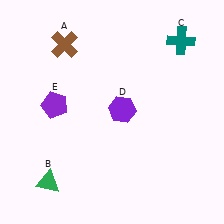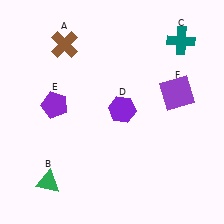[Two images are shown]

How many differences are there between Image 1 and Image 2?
There is 1 difference between the two images.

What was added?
A purple square (F) was added in Image 2.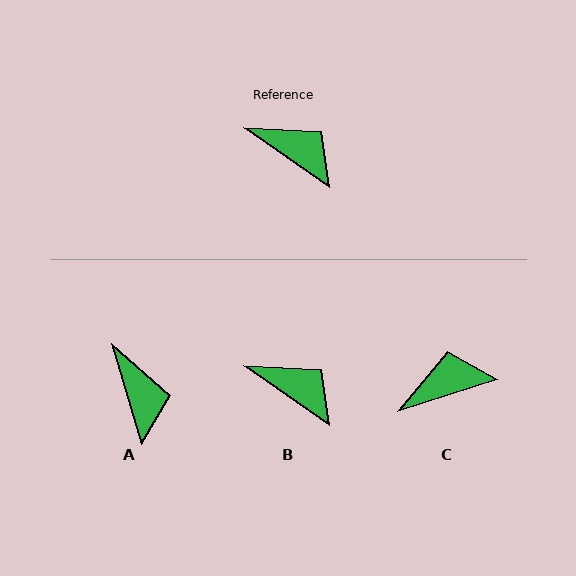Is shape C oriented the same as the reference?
No, it is off by about 53 degrees.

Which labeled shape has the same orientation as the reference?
B.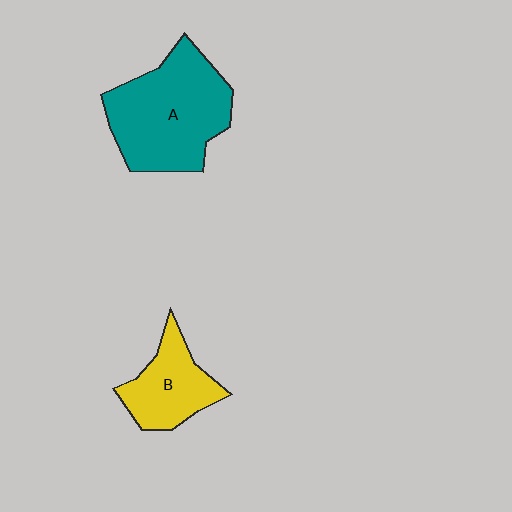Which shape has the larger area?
Shape A (teal).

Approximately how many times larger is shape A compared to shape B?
Approximately 1.9 times.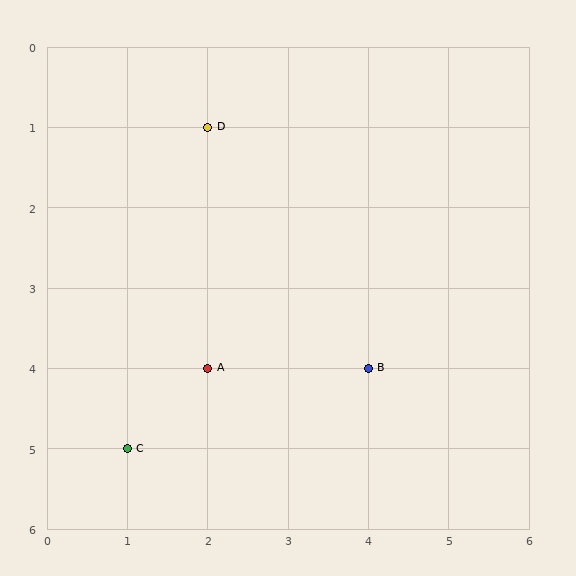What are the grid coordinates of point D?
Point D is at grid coordinates (2, 1).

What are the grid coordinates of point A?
Point A is at grid coordinates (2, 4).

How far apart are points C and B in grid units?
Points C and B are 3 columns and 1 row apart (about 3.2 grid units diagonally).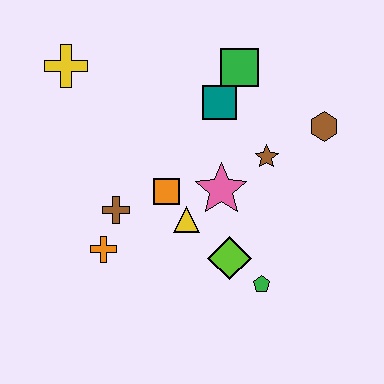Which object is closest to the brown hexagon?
The brown star is closest to the brown hexagon.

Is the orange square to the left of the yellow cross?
No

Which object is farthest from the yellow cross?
The green pentagon is farthest from the yellow cross.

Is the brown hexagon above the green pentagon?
Yes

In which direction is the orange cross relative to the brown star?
The orange cross is to the left of the brown star.